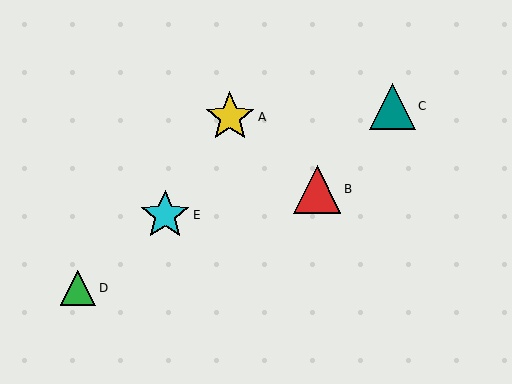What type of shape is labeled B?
Shape B is a red triangle.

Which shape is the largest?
The yellow star (labeled A) is the largest.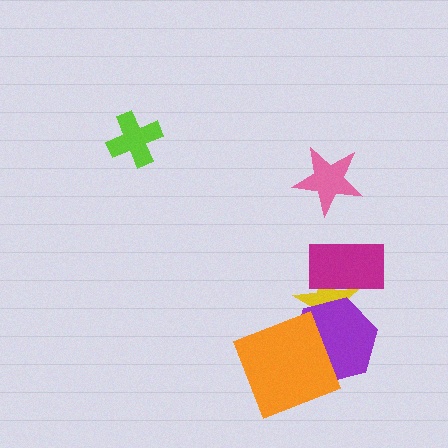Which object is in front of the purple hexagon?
The orange square is in front of the purple hexagon.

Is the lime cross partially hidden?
No, no other shape covers it.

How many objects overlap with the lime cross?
0 objects overlap with the lime cross.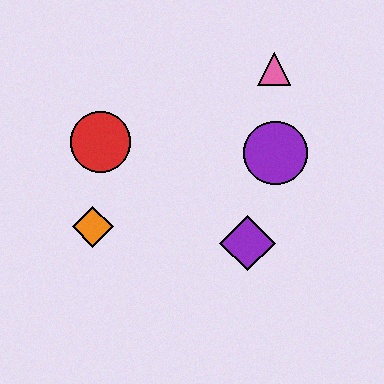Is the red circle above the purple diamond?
Yes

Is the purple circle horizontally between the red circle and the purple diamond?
No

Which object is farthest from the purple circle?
The orange diamond is farthest from the purple circle.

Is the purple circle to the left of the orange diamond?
No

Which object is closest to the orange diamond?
The red circle is closest to the orange diamond.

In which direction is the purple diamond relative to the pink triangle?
The purple diamond is below the pink triangle.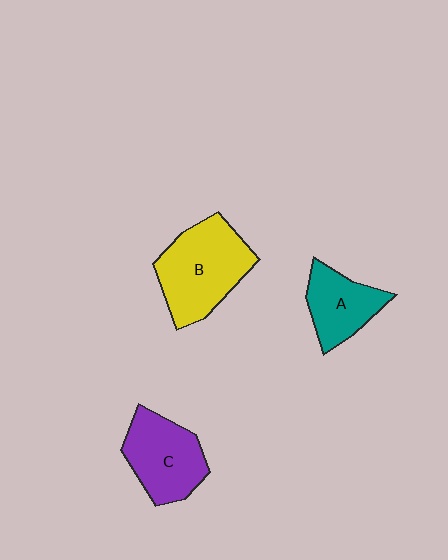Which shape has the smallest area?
Shape A (teal).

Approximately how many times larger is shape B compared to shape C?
Approximately 1.3 times.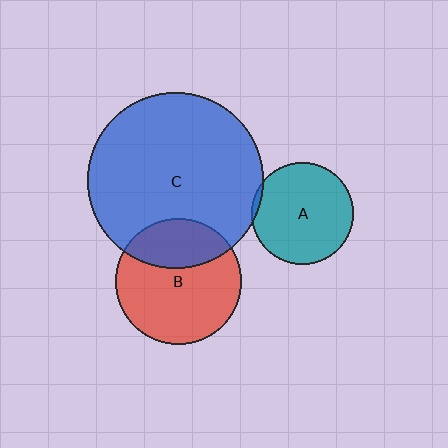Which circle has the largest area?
Circle C (blue).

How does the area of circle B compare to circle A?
Approximately 1.5 times.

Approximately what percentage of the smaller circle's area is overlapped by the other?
Approximately 5%.